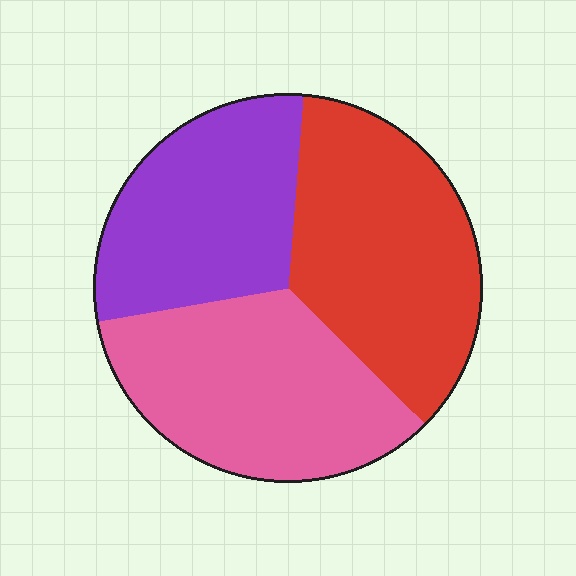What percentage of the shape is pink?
Pink covers about 35% of the shape.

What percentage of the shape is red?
Red covers about 35% of the shape.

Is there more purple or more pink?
Pink.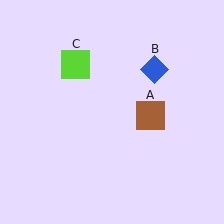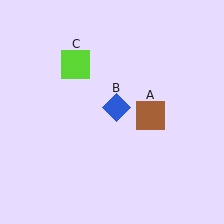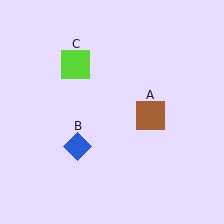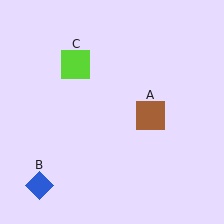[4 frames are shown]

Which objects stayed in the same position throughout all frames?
Brown square (object A) and lime square (object C) remained stationary.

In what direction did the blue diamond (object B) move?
The blue diamond (object B) moved down and to the left.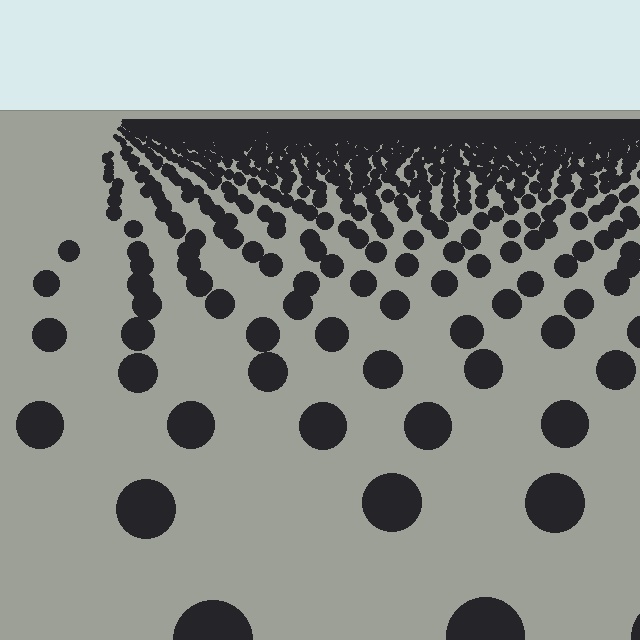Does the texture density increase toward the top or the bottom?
Density increases toward the top.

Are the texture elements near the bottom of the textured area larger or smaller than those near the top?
Larger. Near the bottom, elements are closer to the viewer and appear at a bigger on-screen size.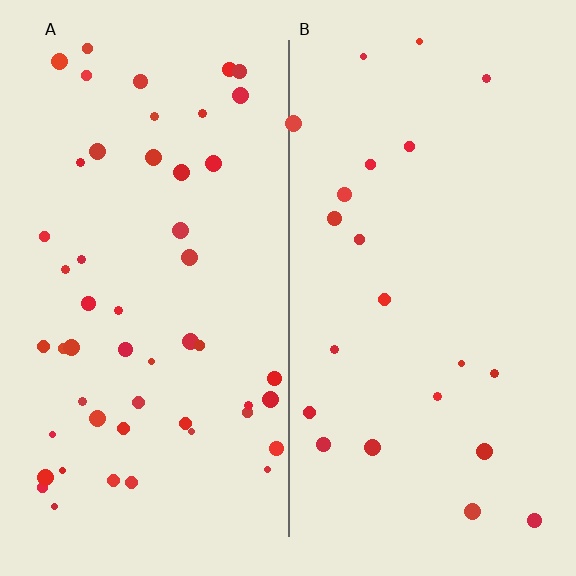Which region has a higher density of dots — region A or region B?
A (the left).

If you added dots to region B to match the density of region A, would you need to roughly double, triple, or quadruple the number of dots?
Approximately double.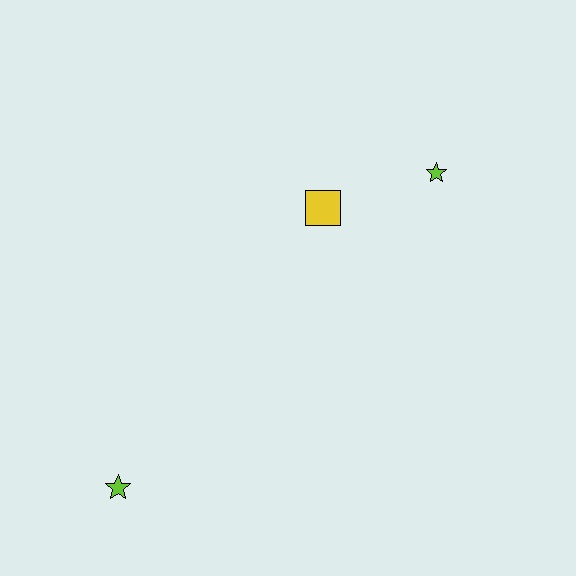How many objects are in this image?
There are 3 objects.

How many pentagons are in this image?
There are no pentagons.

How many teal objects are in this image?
There are no teal objects.